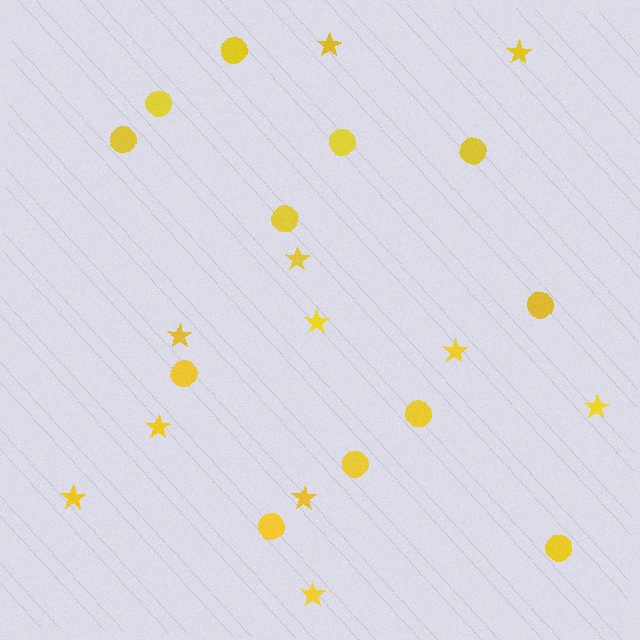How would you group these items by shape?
There are 2 groups: one group of stars (11) and one group of circles (12).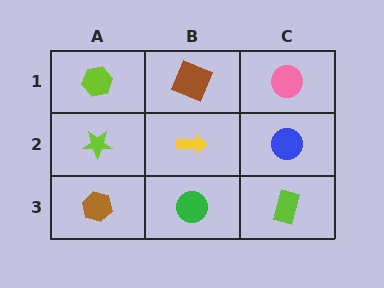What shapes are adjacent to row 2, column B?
A brown square (row 1, column B), a green circle (row 3, column B), a lime star (row 2, column A), a blue circle (row 2, column C).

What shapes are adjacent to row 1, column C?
A blue circle (row 2, column C), a brown square (row 1, column B).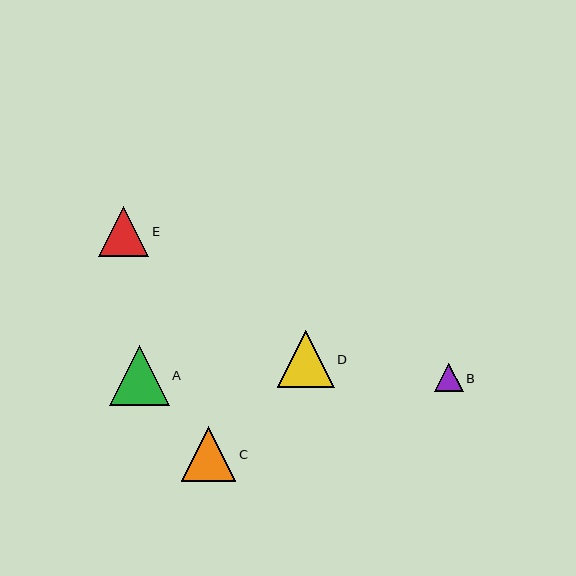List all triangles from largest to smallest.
From largest to smallest: A, D, C, E, B.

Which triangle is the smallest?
Triangle B is the smallest with a size of approximately 28 pixels.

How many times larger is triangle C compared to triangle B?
Triangle C is approximately 1.9 times the size of triangle B.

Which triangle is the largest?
Triangle A is the largest with a size of approximately 59 pixels.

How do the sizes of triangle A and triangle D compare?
Triangle A and triangle D are approximately the same size.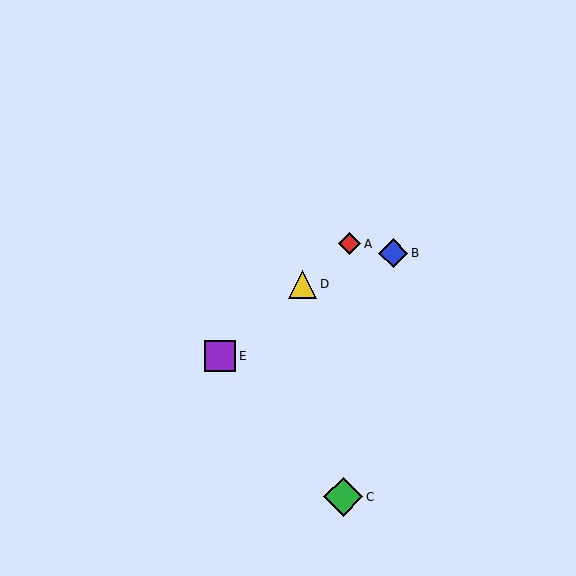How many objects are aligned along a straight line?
3 objects (A, D, E) are aligned along a straight line.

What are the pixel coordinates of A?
Object A is at (349, 244).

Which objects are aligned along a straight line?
Objects A, D, E are aligned along a straight line.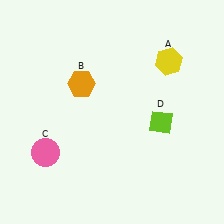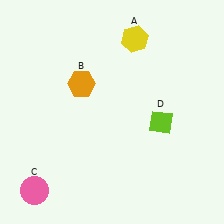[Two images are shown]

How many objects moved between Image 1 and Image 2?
2 objects moved between the two images.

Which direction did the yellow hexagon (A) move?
The yellow hexagon (A) moved left.